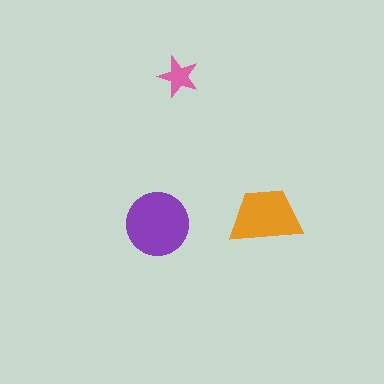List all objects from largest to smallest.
The purple circle, the orange trapezoid, the pink star.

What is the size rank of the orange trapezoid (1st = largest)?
2nd.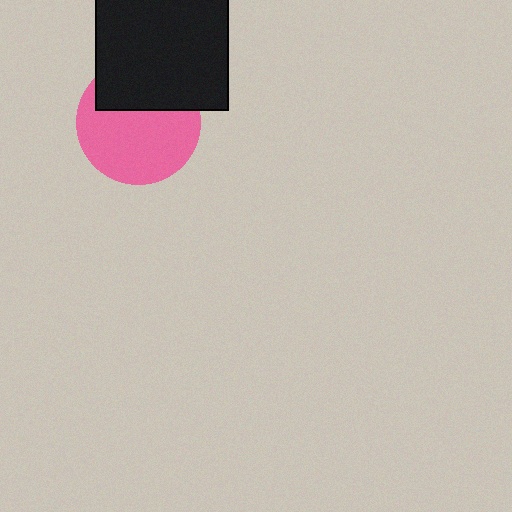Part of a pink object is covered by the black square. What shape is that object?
It is a circle.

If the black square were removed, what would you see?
You would see the complete pink circle.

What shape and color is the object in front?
The object in front is a black square.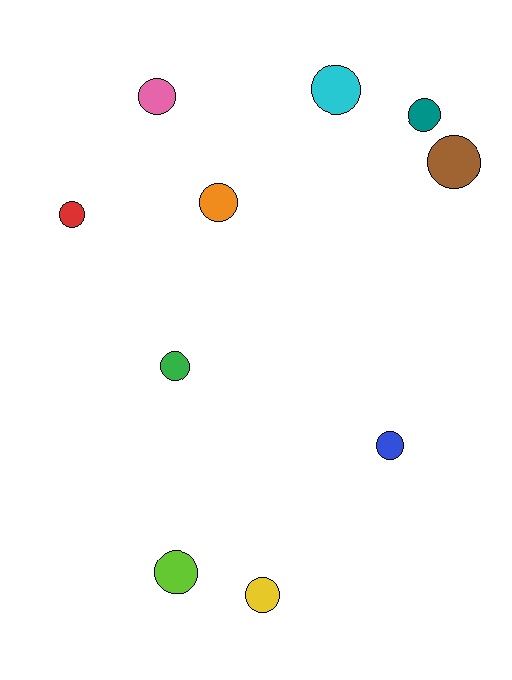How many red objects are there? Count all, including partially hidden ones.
There is 1 red object.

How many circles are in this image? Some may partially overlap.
There are 10 circles.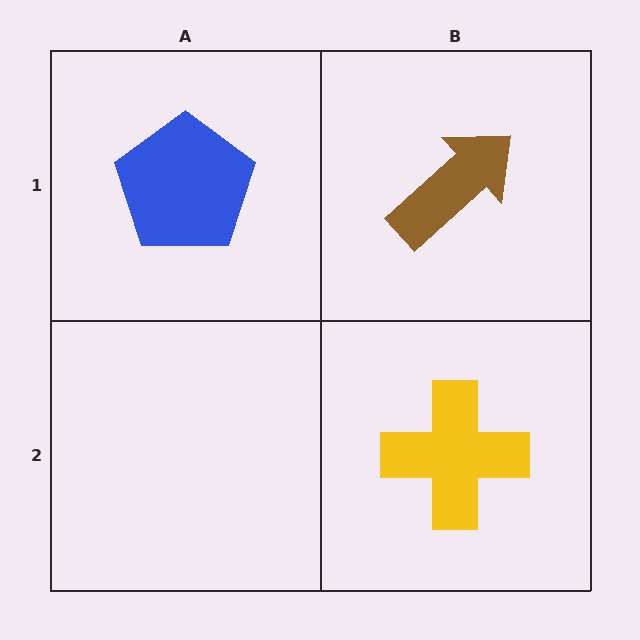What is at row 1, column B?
A brown arrow.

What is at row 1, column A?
A blue pentagon.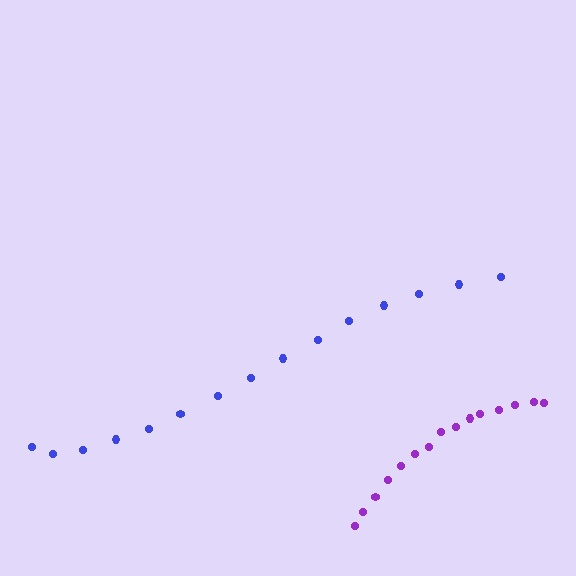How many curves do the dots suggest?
There are 2 distinct paths.